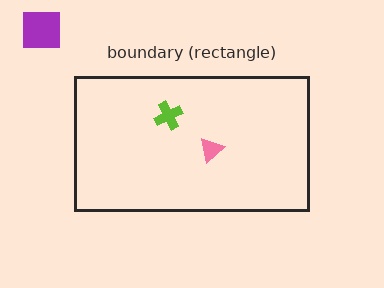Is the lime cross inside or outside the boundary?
Inside.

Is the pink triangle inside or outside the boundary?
Inside.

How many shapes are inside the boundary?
2 inside, 1 outside.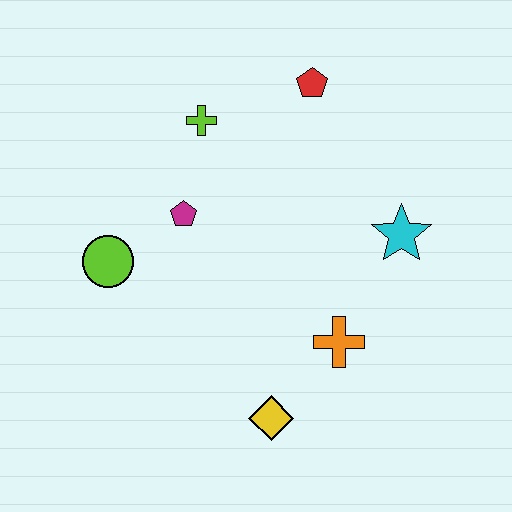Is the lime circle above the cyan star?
No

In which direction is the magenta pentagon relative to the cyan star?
The magenta pentagon is to the left of the cyan star.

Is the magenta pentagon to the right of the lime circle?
Yes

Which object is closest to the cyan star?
The orange cross is closest to the cyan star.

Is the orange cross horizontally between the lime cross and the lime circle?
No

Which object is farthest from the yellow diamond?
The red pentagon is farthest from the yellow diamond.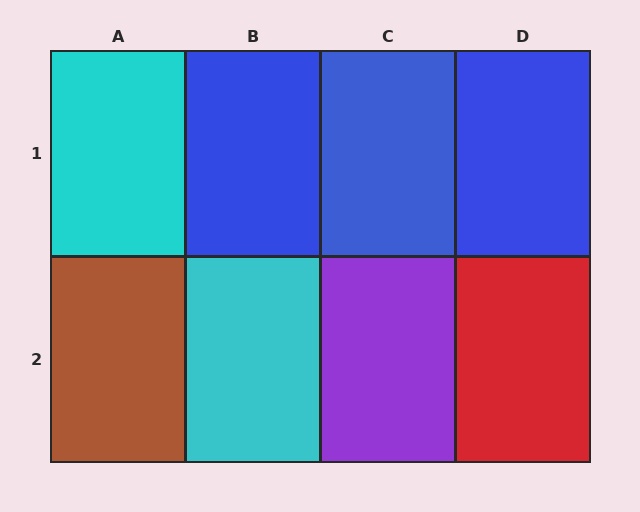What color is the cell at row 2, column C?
Purple.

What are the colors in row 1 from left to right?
Cyan, blue, blue, blue.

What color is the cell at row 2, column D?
Red.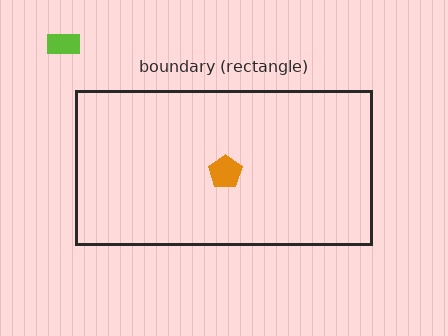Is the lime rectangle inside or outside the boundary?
Outside.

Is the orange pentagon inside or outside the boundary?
Inside.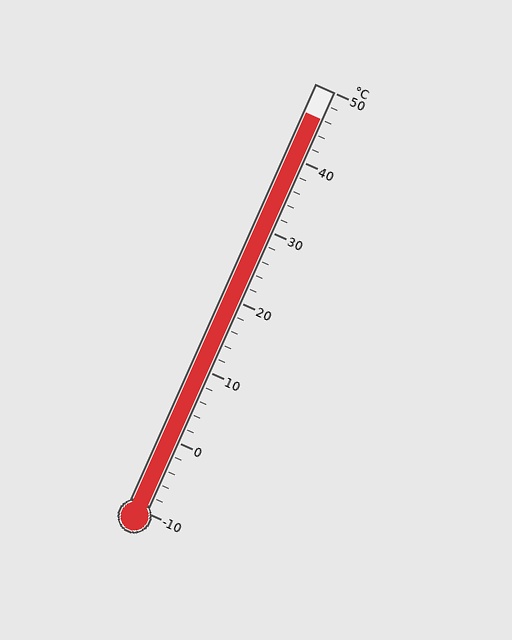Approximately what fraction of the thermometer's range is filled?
The thermometer is filled to approximately 95% of its range.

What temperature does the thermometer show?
The thermometer shows approximately 46°C.